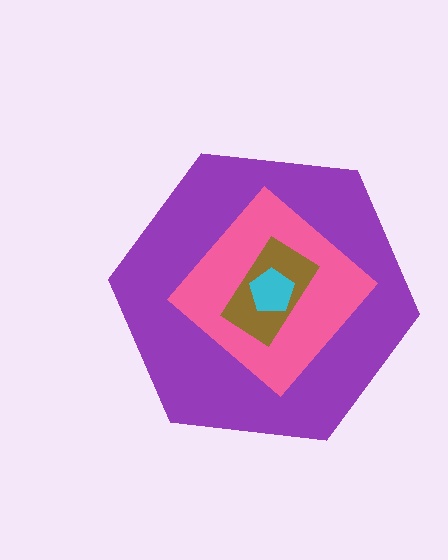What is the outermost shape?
The purple hexagon.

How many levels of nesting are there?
4.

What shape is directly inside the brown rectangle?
The cyan pentagon.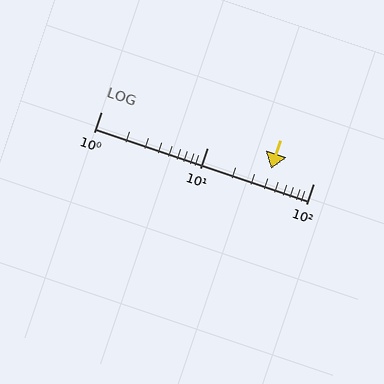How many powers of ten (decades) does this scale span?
The scale spans 2 decades, from 1 to 100.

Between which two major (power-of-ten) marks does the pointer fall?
The pointer is between 10 and 100.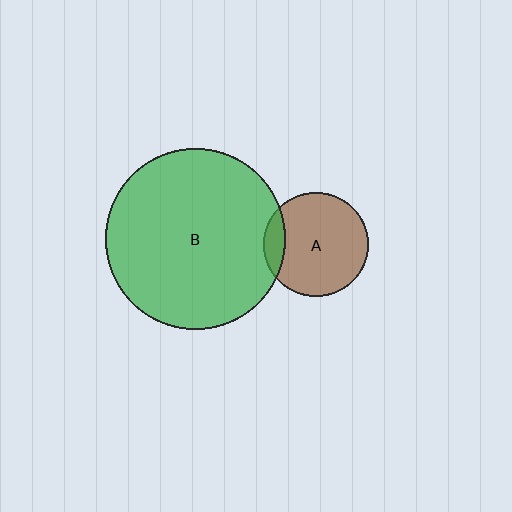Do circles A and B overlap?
Yes.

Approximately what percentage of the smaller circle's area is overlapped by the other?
Approximately 10%.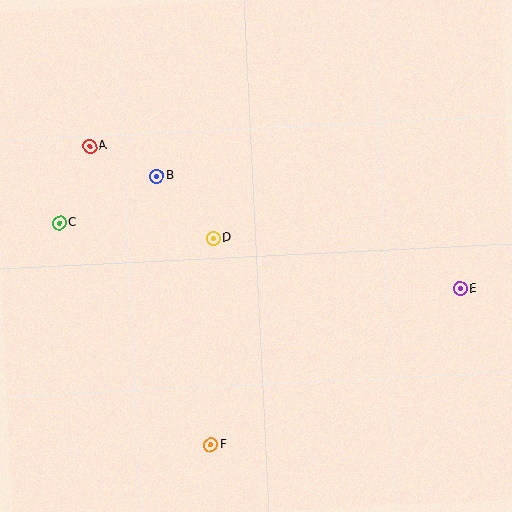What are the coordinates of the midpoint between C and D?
The midpoint between C and D is at (137, 231).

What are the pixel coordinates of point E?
Point E is at (460, 289).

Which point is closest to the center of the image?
Point D at (213, 238) is closest to the center.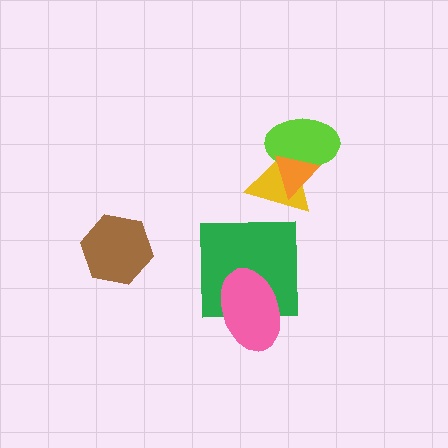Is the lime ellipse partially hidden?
Yes, it is partially covered by another shape.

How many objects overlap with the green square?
1 object overlaps with the green square.